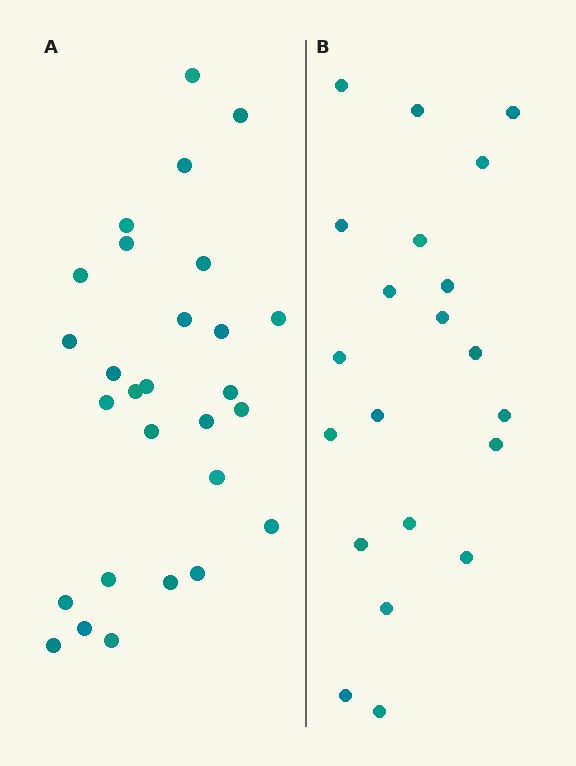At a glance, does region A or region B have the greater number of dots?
Region A (the left region) has more dots.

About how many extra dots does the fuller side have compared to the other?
Region A has roughly 8 or so more dots than region B.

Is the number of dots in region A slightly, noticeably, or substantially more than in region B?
Region A has noticeably more, but not dramatically so. The ratio is roughly 1.3 to 1.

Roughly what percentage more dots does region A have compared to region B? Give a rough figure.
About 35% more.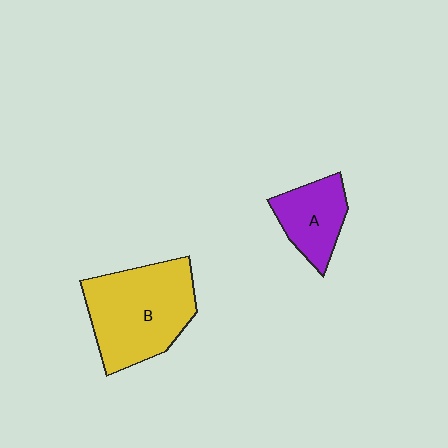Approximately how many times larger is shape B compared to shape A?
Approximately 2.0 times.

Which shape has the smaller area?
Shape A (purple).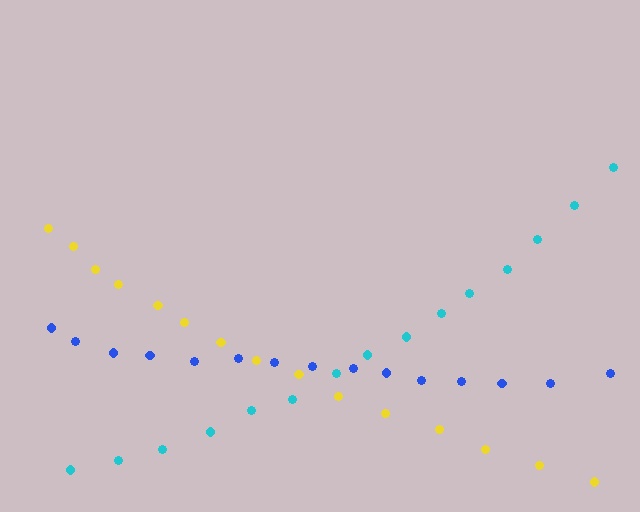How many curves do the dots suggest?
There are 3 distinct paths.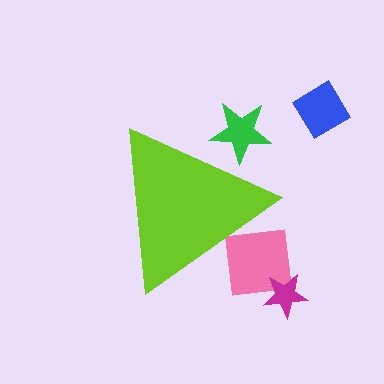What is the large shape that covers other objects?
A lime triangle.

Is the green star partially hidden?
Yes, the green star is partially hidden behind the lime triangle.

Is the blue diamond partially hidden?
No, the blue diamond is fully visible.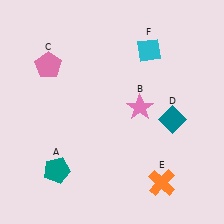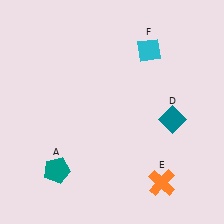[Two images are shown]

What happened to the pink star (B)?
The pink star (B) was removed in Image 2. It was in the top-right area of Image 1.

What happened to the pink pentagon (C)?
The pink pentagon (C) was removed in Image 2. It was in the top-left area of Image 1.